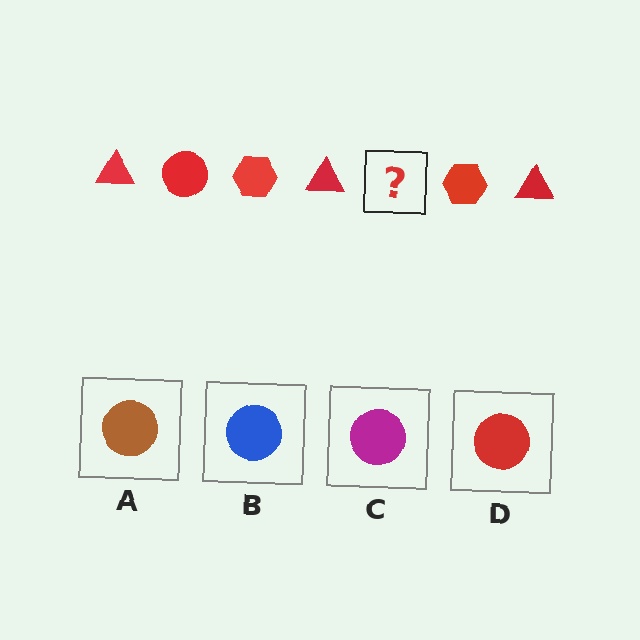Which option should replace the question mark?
Option D.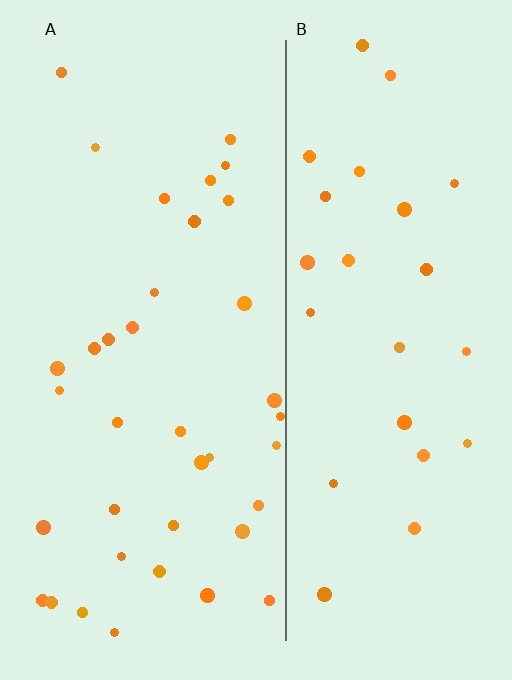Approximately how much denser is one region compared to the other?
Approximately 1.4× — region A over region B.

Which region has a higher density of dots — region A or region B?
A (the left).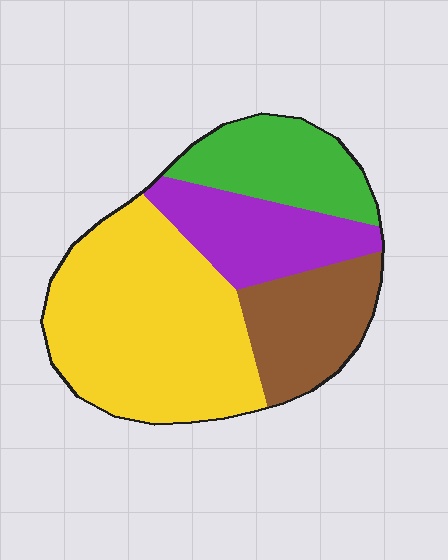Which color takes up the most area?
Yellow, at roughly 45%.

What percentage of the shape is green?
Green takes up less than a quarter of the shape.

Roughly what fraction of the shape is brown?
Brown takes up about one sixth (1/6) of the shape.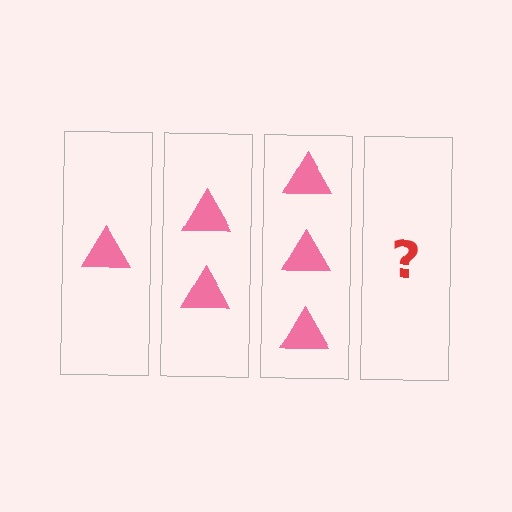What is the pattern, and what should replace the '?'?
The pattern is that each step adds one more triangle. The '?' should be 4 triangles.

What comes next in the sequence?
The next element should be 4 triangles.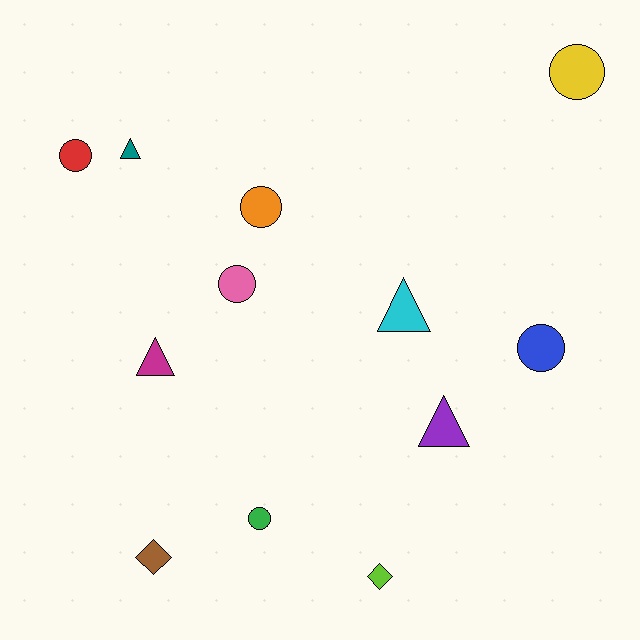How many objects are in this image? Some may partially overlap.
There are 12 objects.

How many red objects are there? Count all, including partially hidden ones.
There is 1 red object.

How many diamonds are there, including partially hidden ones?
There are 2 diamonds.